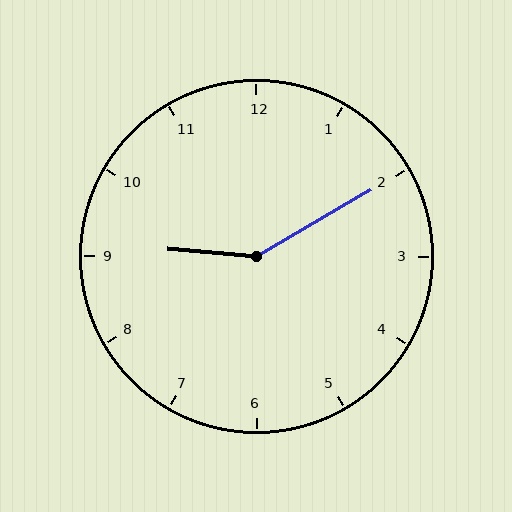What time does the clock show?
9:10.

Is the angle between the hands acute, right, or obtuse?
It is obtuse.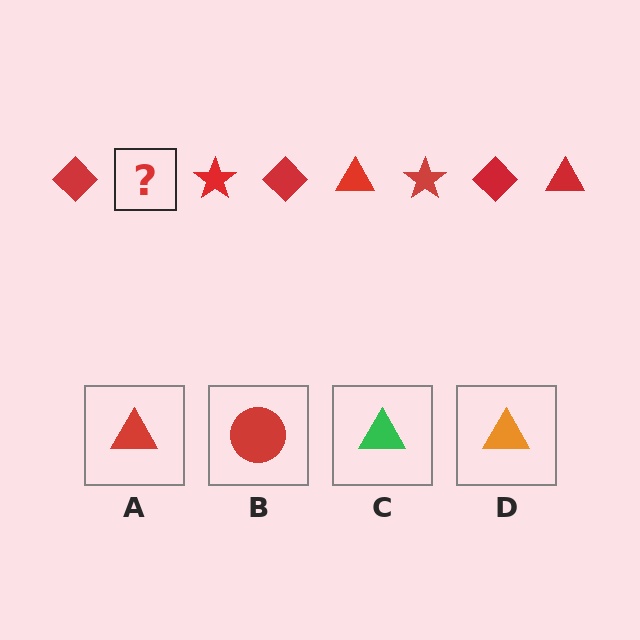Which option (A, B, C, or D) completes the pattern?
A.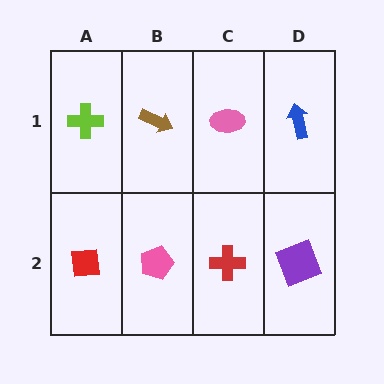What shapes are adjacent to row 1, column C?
A red cross (row 2, column C), a brown arrow (row 1, column B), a blue arrow (row 1, column D).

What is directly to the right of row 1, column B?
A pink ellipse.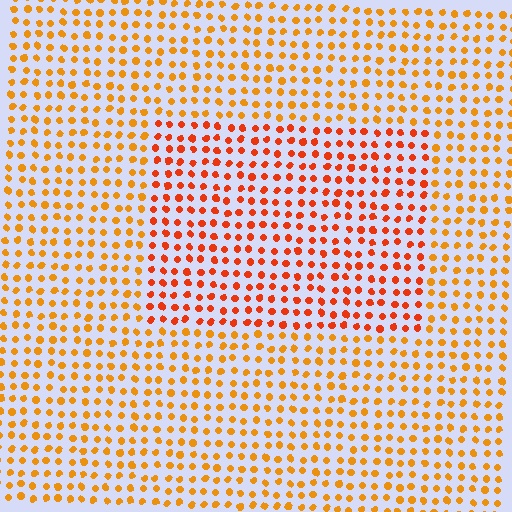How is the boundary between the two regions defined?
The boundary is defined purely by a slight shift in hue (about 25 degrees). Spacing, size, and orientation are identical on both sides.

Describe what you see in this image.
The image is filled with small orange elements in a uniform arrangement. A rectangle-shaped region is visible where the elements are tinted to a slightly different hue, forming a subtle color boundary.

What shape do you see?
I see a rectangle.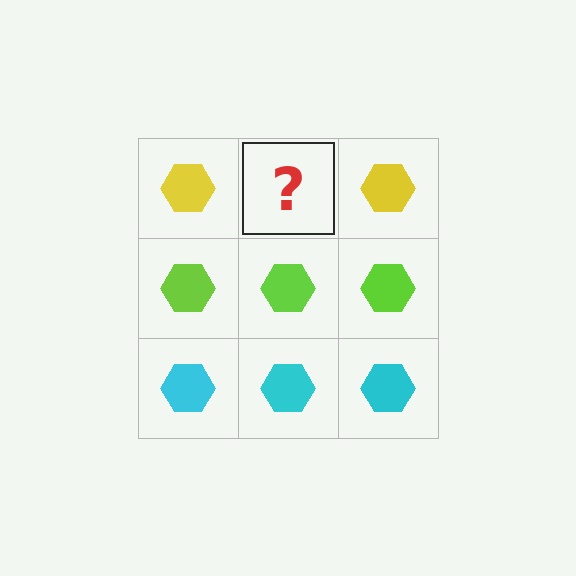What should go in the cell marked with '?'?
The missing cell should contain a yellow hexagon.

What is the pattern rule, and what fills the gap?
The rule is that each row has a consistent color. The gap should be filled with a yellow hexagon.